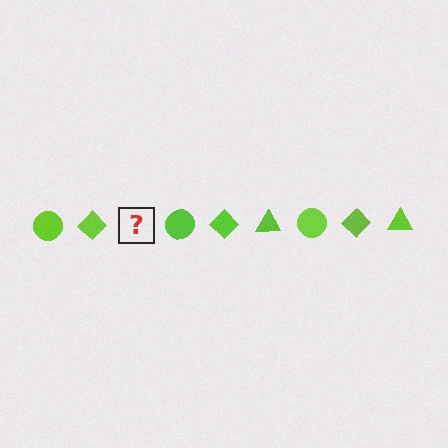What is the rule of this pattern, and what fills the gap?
The rule is that the pattern cycles through circle, diamond, triangle shapes in lime. The gap should be filled with a lime triangle.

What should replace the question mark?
The question mark should be replaced with a lime triangle.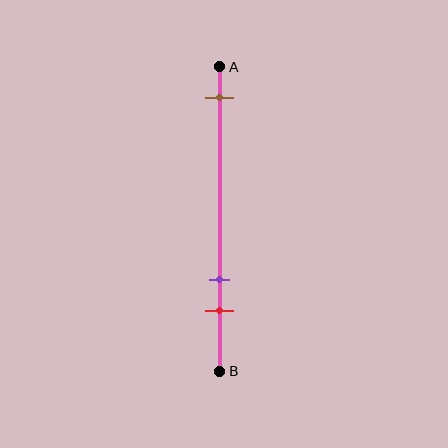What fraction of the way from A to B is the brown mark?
The brown mark is approximately 10% (0.1) of the way from A to B.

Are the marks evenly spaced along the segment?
No, the marks are not evenly spaced.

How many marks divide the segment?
There are 3 marks dividing the segment.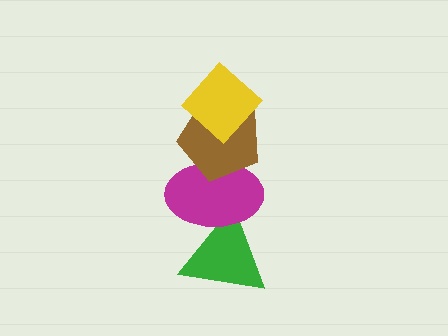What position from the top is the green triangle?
The green triangle is 4th from the top.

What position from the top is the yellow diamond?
The yellow diamond is 1st from the top.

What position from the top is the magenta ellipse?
The magenta ellipse is 3rd from the top.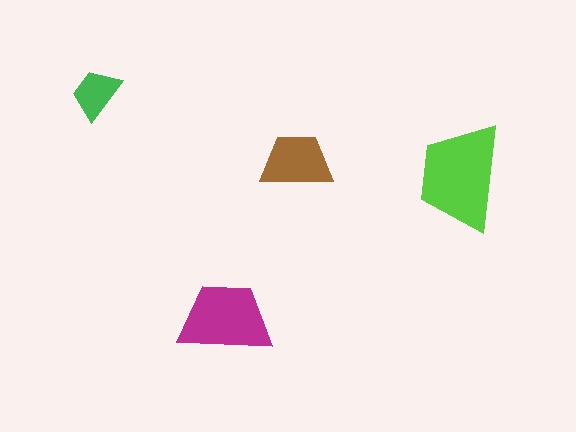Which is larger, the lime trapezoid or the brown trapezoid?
The lime one.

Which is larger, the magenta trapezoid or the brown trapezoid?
The magenta one.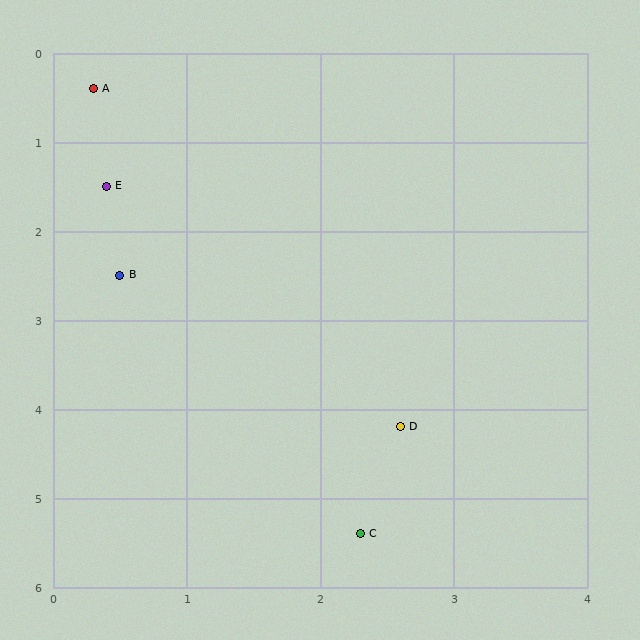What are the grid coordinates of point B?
Point B is at approximately (0.5, 2.5).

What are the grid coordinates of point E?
Point E is at approximately (0.4, 1.5).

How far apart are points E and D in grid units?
Points E and D are about 3.5 grid units apart.